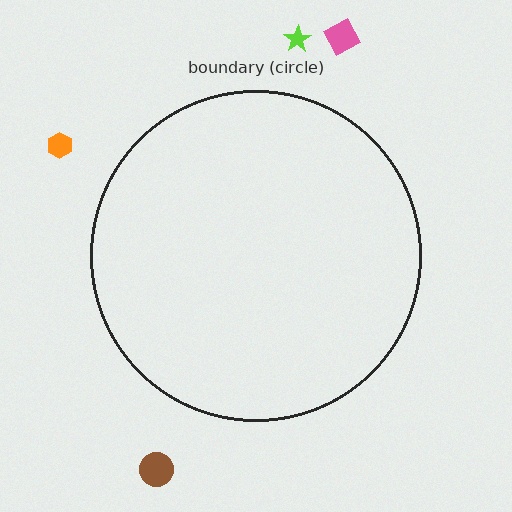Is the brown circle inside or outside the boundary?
Outside.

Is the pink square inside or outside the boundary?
Outside.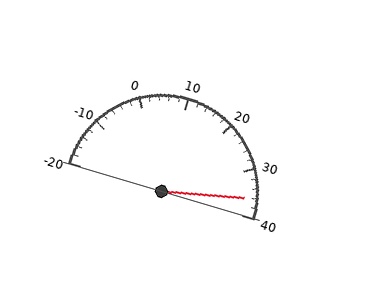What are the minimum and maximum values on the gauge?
The gauge ranges from -20 to 40.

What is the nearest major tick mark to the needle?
The nearest major tick mark is 40.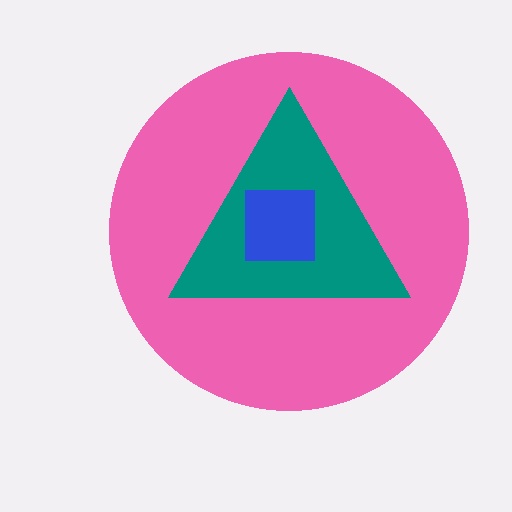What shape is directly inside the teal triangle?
The blue square.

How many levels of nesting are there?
3.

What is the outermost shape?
The pink circle.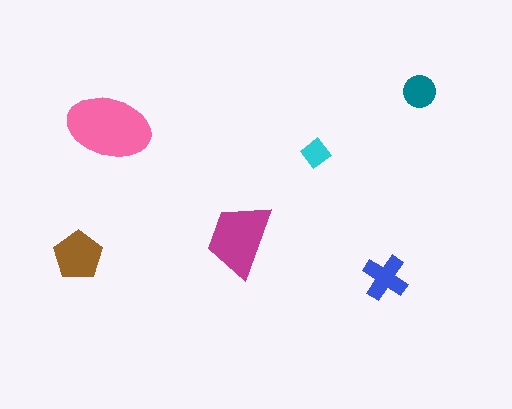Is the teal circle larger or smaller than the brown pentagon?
Smaller.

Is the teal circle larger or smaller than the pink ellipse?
Smaller.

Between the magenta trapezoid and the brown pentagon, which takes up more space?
The magenta trapezoid.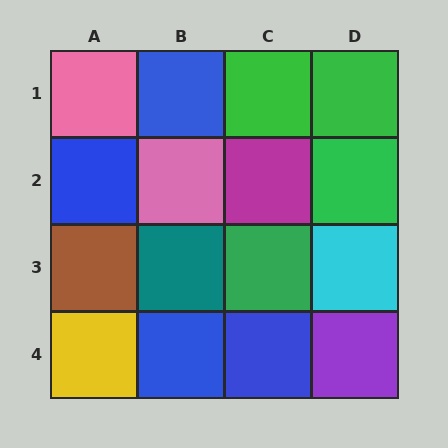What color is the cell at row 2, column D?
Green.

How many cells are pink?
2 cells are pink.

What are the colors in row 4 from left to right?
Yellow, blue, blue, purple.